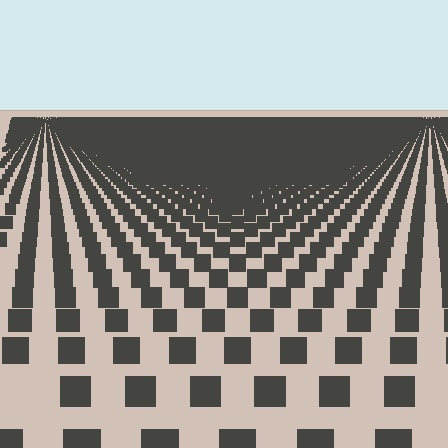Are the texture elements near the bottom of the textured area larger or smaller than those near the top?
Larger. Near the bottom, elements are closer to the viewer and appear at a bigger on-screen size.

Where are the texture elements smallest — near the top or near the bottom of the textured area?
Near the top.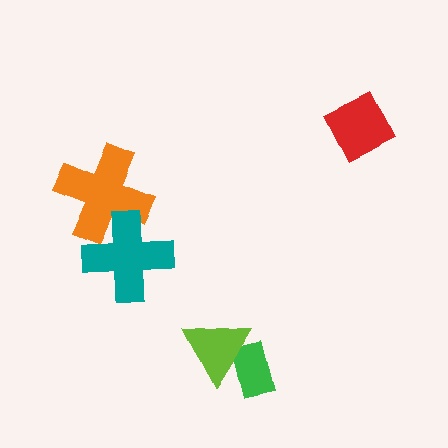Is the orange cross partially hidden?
Yes, it is partially covered by another shape.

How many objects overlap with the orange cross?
1 object overlaps with the orange cross.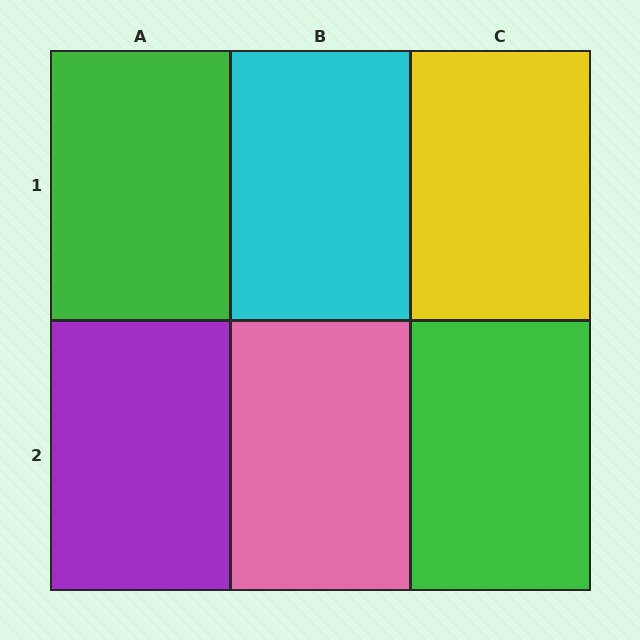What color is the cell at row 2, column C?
Green.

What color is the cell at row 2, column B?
Pink.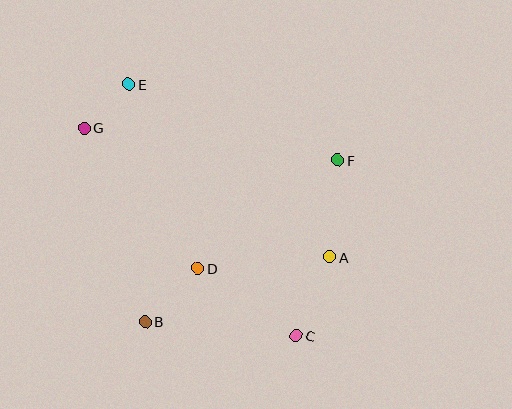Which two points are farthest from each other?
Points C and E are farthest from each other.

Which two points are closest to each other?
Points E and G are closest to each other.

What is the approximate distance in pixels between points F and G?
The distance between F and G is approximately 255 pixels.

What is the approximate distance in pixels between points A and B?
The distance between A and B is approximately 195 pixels.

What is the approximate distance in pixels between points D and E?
The distance between D and E is approximately 197 pixels.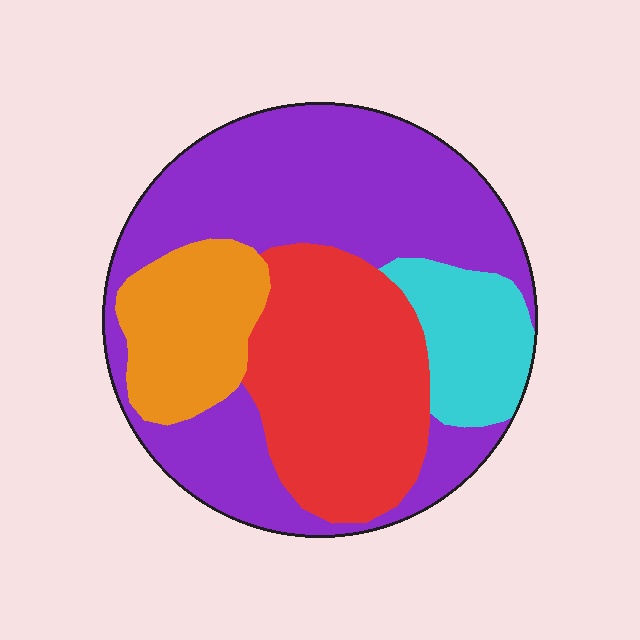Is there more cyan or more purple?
Purple.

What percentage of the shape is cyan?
Cyan covers about 10% of the shape.